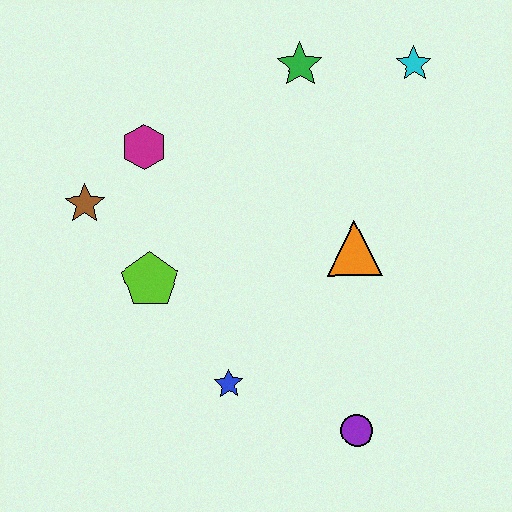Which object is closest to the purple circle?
The blue star is closest to the purple circle.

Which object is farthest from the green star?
The purple circle is farthest from the green star.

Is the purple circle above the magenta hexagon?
No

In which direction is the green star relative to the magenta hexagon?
The green star is to the right of the magenta hexagon.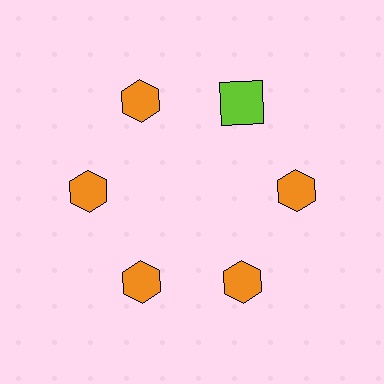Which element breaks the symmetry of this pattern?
The lime square at roughly the 1 o'clock position breaks the symmetry. All other shapes are orange hexagons.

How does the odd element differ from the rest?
It differs in both color (lime instead of orange) and shape (square instead of hexagon).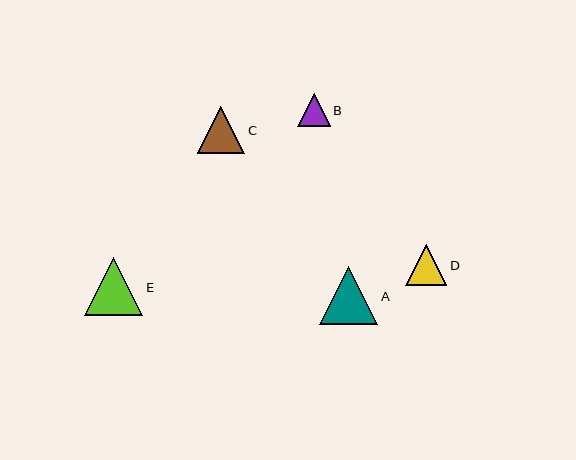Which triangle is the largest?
Triangle E is the largest with a size of approximately 58 pixels.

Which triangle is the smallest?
Triangle B is the smallest with a size of approximately 32 pixels.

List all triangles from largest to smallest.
From largest to smallest: E, A, C, D, B.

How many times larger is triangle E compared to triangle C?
Triangle E is approximately 1.2 times the size of triangle C.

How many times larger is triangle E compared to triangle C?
Triangle E is approximately 1.2 times the size of triangle C.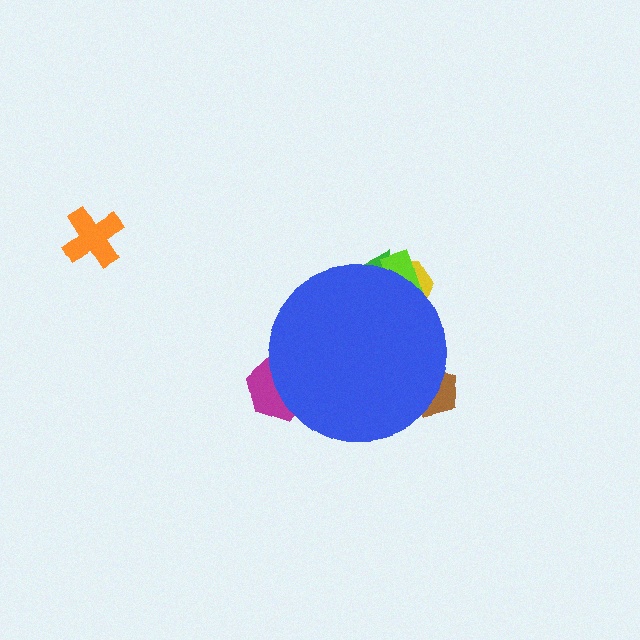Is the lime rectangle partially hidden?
Yes, the lime rectangle is partially hidden behind the blue circle.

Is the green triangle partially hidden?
Yes, the green triangle is partially hidden behind the blue circle.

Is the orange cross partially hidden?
No, the orange cross is fully visible.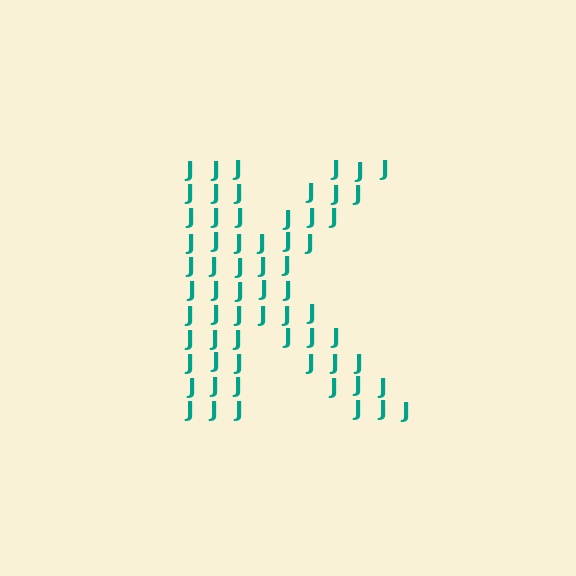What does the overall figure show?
The overall figure shows the letter K.